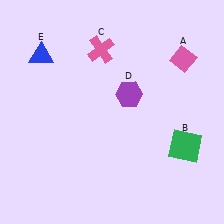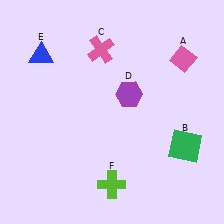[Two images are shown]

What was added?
A lime cross (F) was added in Image 2.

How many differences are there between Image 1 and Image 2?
There is 1 difference between the two images.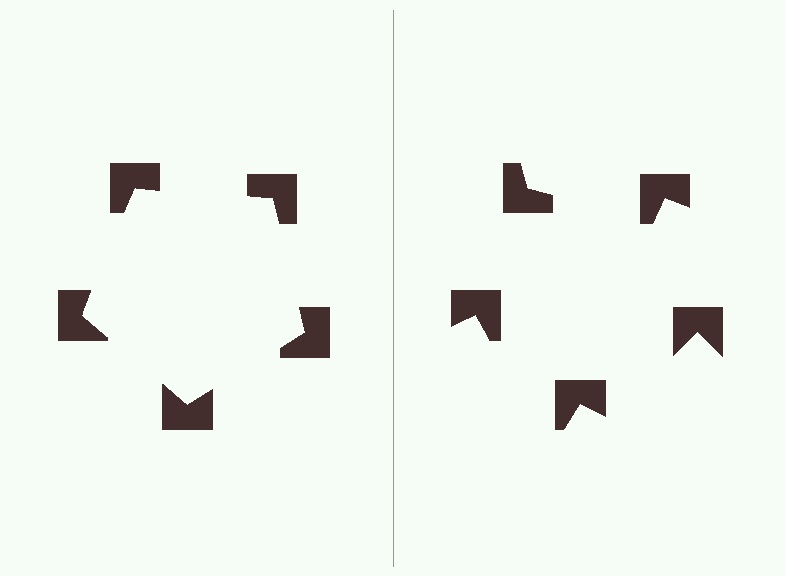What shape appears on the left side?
An illusory pentagon.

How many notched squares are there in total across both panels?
10 — 5 on each side.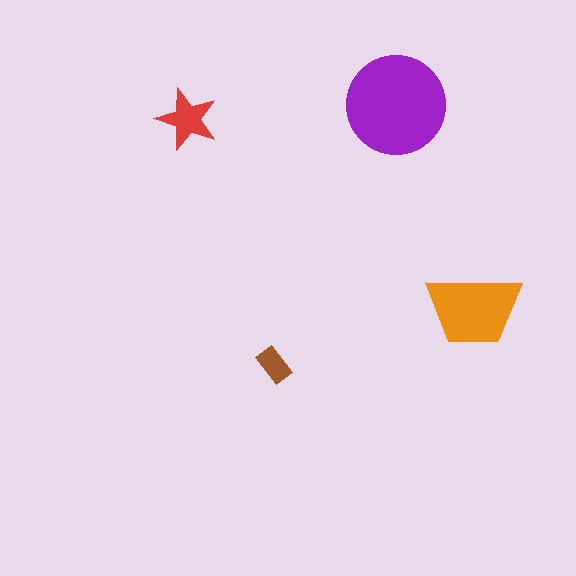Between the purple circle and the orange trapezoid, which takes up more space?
The purple circle.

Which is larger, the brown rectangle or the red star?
The red star.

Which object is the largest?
The purple circle.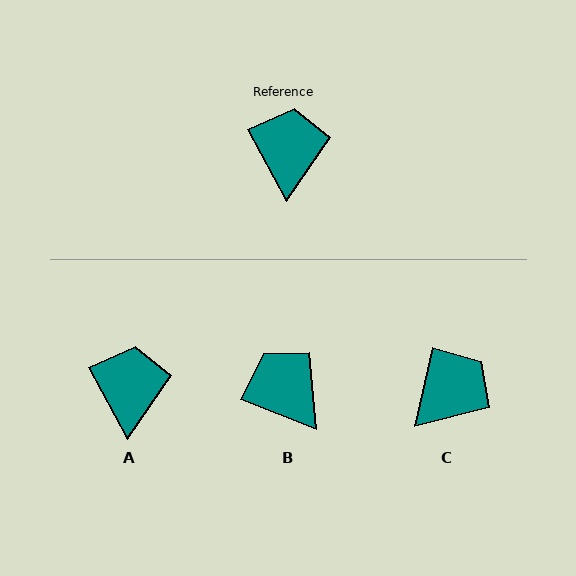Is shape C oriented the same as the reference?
No, it is off by about 41 degrees.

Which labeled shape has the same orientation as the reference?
A.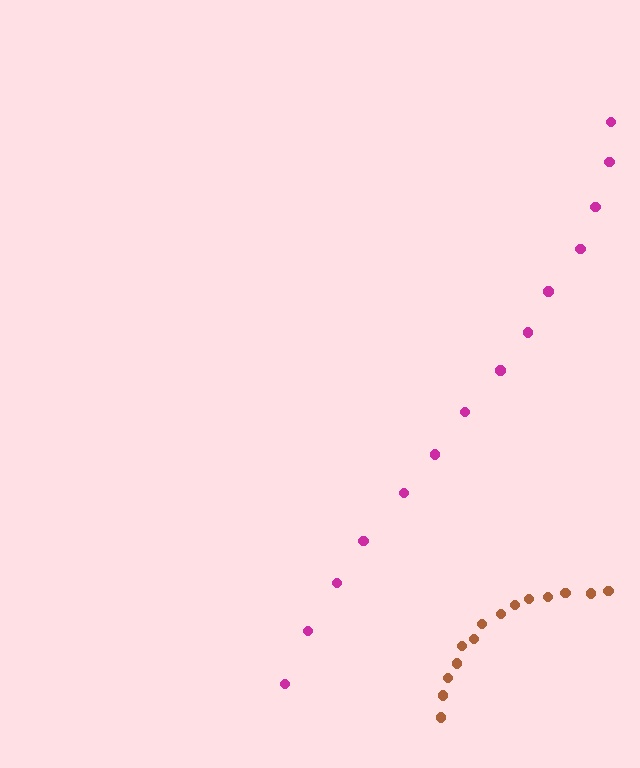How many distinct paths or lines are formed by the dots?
There are 2 distinct paths.